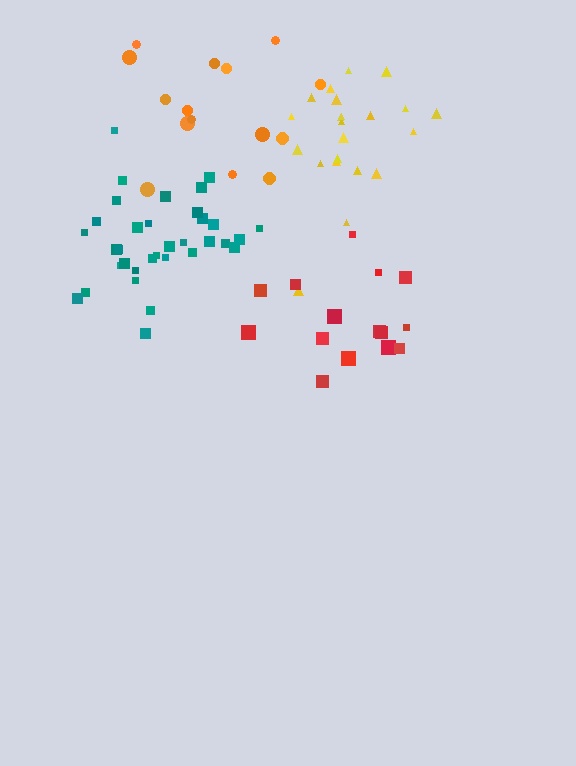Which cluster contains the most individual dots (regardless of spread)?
Teal (34).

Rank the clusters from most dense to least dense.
teal, yellow, red, orange.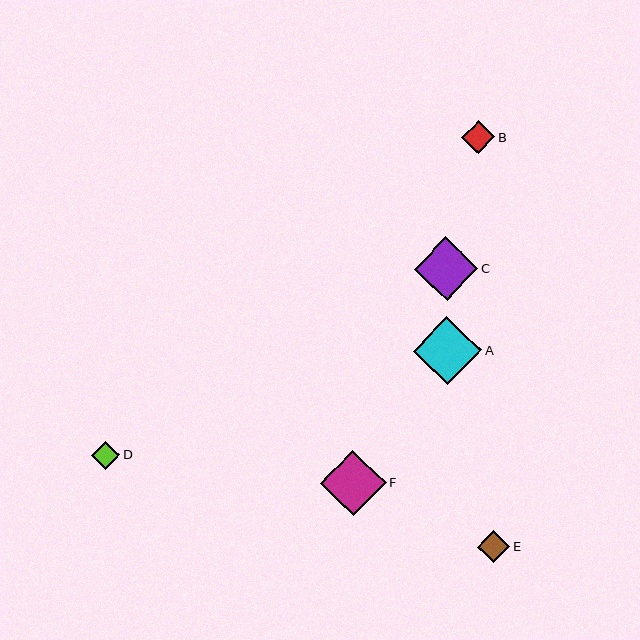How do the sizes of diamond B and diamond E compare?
Diamond B and diamond E are approximately the same size.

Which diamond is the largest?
Diamond A is the largest with a size of approximately 68 pixels.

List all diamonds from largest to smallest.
From largest to smallest: A, F, C, B, E, D.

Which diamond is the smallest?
Diamond D is the smallest with a size of approximately 29 pixels.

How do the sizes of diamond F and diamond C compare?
Diamond F and diamond C are approximately the same size.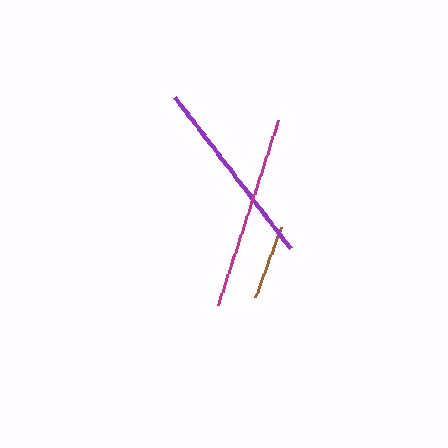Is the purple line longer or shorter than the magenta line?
The magenta line is longer than the purple line.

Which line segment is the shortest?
The brown line is the shortest at approximately 74 pixels.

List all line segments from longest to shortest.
From longest to shortest: magenta, purple, brown.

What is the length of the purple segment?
The purple segment is approximately 190 pixels long.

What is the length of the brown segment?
The brown segment is approximately 74 pixels long.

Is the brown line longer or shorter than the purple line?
The purple line is longer than the brown line.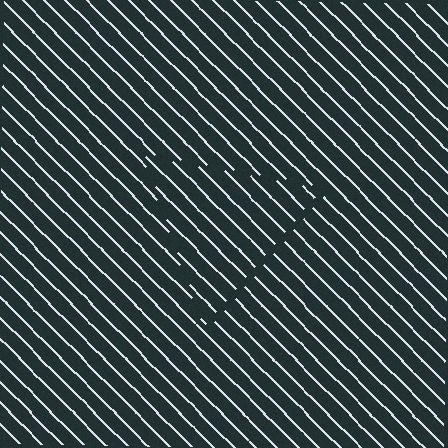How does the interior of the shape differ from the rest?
The interior of the shape contains the same grating, shifted by half a period — the contour is defined by the phase discontinuity where line-ends from the inner and outer gratings abut.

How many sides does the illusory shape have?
3 sides — the line-ends trace a triangle.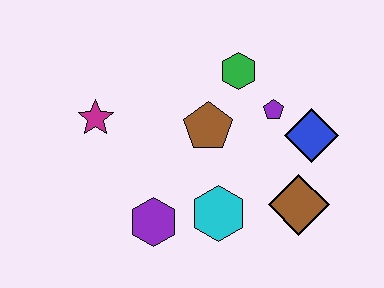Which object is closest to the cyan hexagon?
The purple hexagon is closest to the cyan hexagon.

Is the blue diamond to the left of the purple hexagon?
No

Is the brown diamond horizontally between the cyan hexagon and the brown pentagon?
No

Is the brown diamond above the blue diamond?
No